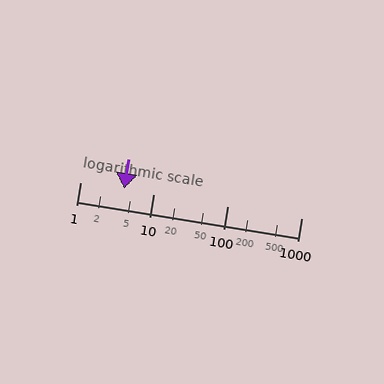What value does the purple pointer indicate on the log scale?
The pointer indicates approximately 4.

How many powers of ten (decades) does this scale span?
The scale spans 3 decades, from 1 to 1000.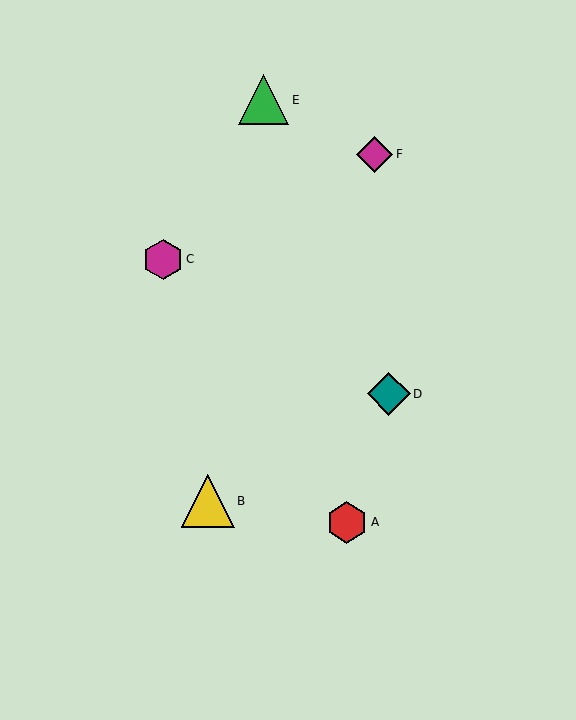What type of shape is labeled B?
Shape B is a yellow triangle.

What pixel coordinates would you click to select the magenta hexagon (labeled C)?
Click at (163, 259) to select the magenta hexagon C.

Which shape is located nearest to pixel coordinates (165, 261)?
The magenta hexagon (labeled C) at (163, 259) is nearest to that location.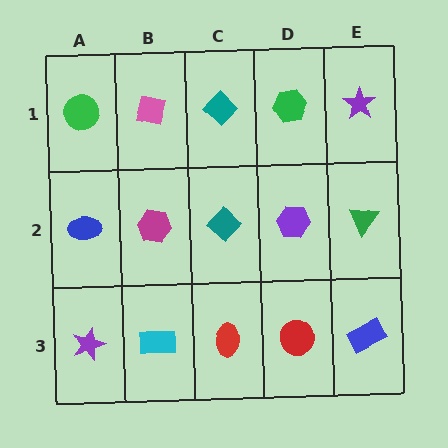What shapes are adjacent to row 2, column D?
A green hexagon (row 1, column D), a red circle (row 3, column D), a teal diamond (row 2, column C), a green triangle (row 2, column E).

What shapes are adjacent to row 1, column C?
A teal diamond (row 2, column C), a pink square (row 1, column B), a green hexagon (row 1, column D).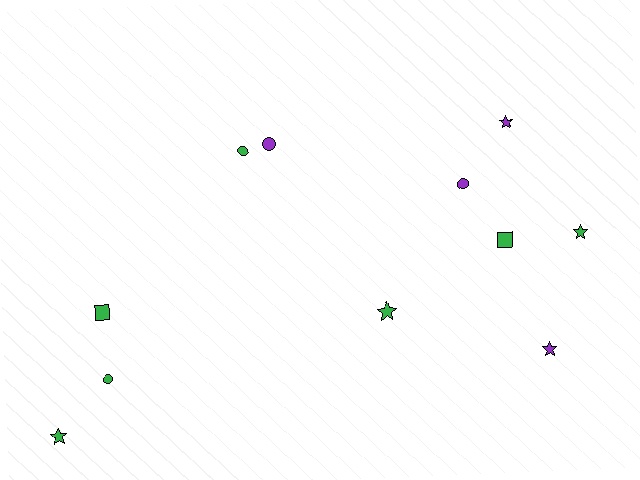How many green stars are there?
There are 3 green stars.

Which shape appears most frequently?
Star, with 5 objects.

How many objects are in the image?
There are 11 objects.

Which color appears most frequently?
Green, with 7 objects.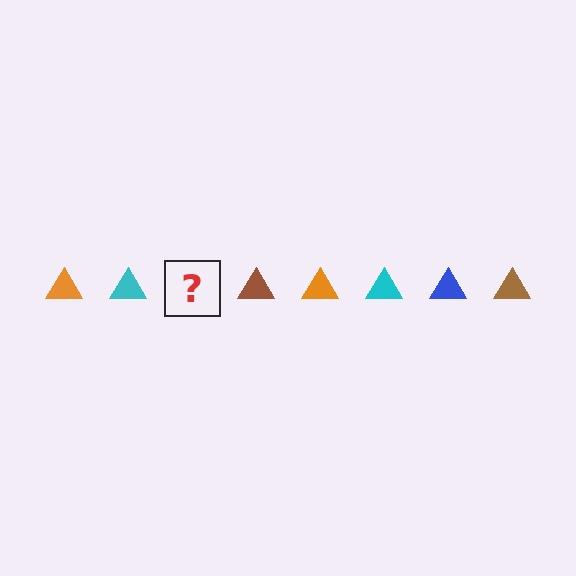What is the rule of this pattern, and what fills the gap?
The rule is that the pattern cycles through orange, cyan, blue, brown triangles. The gap should be filled with a blue triangle.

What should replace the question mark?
The question mark should be replaced with a blue triangle.